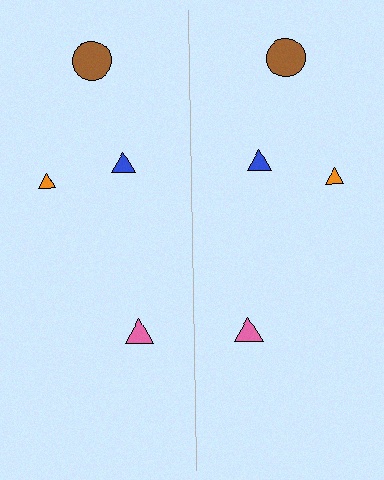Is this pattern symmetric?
Yes, this pattern has bilateral (reflection) symmetry.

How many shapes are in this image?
There are 8 shapes in this image.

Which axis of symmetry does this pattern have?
The pattern has a vertical axis of symmetry running through the center of the image.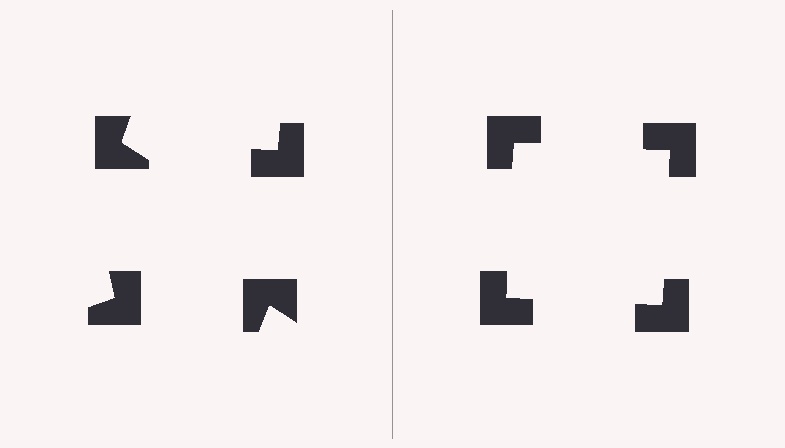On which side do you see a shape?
An illusory square appears on the right side. On the left side the wedge cuts are rotated, so no coherent shape forms.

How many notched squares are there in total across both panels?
8 — 4 on each side.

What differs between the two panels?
The notched squares are positioned identically on both sides; only the wedge orientations differ. On the right they align to a square; on the left they are misaligned.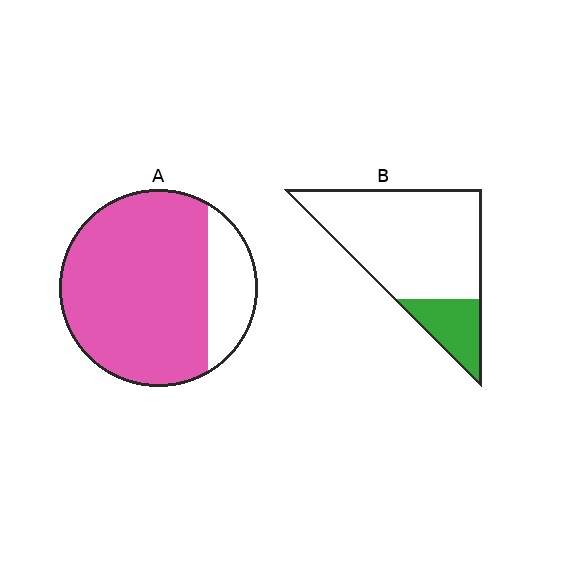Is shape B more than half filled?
No.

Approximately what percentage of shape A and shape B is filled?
A is approximately 80% and B is approximately 20%.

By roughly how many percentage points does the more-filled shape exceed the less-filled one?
By roughly 60 percentage points (A over B).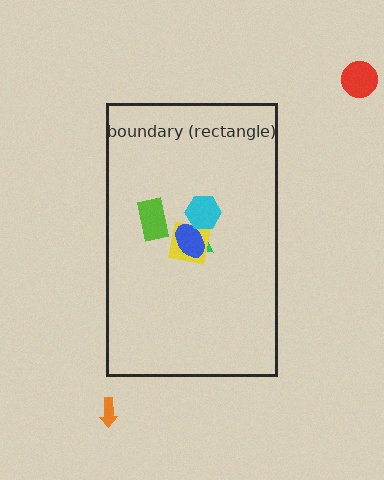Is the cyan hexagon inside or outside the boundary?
Inside.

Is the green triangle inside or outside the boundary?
Inside.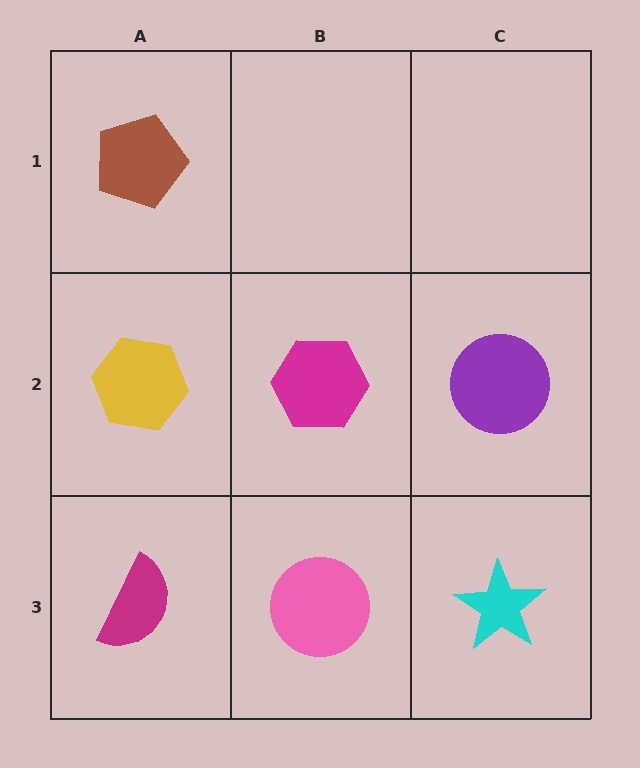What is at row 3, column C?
A cyan star.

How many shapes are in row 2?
3 shapes.